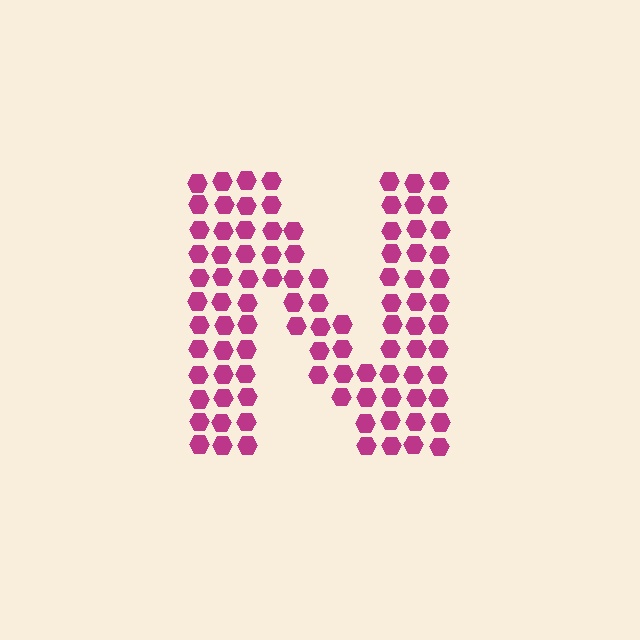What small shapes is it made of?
It is made of small hexagons.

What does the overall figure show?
The overall figure shows the letter N.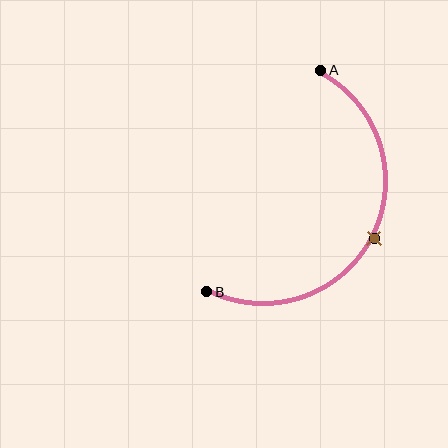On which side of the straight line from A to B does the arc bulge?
The arc bulges to the right of the straight line connecting A and B.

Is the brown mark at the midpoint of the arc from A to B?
Yes. The brown mark lies on the arc at equal arc-length from both A and B — it is the arc midpoint.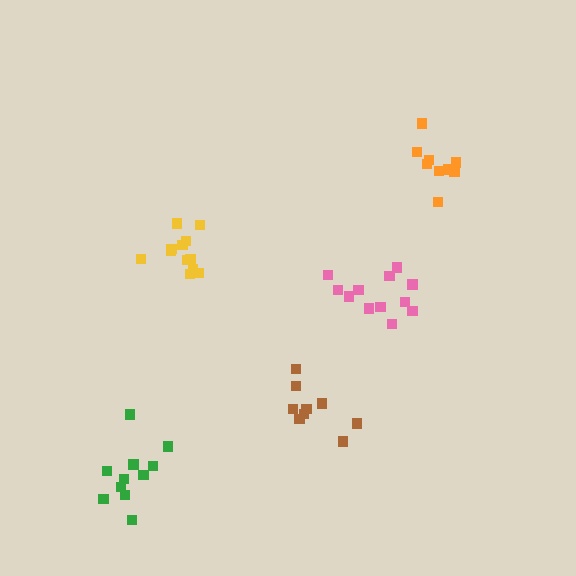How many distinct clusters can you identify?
There are 5 distinct clusters.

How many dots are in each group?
Group 1: 12 dots, Group 2: 12 dots, Group 3: 9 dots, Group 4: 11 dots, Group 5: 9 dots (53 total).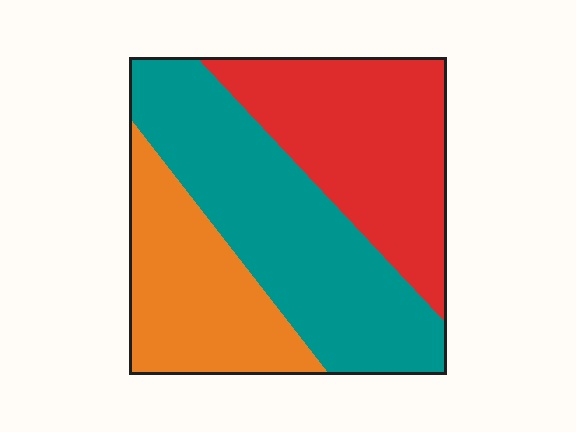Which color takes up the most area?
Teal, at roughly 40%.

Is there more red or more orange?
Red.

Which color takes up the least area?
Orange, at roughly 25%.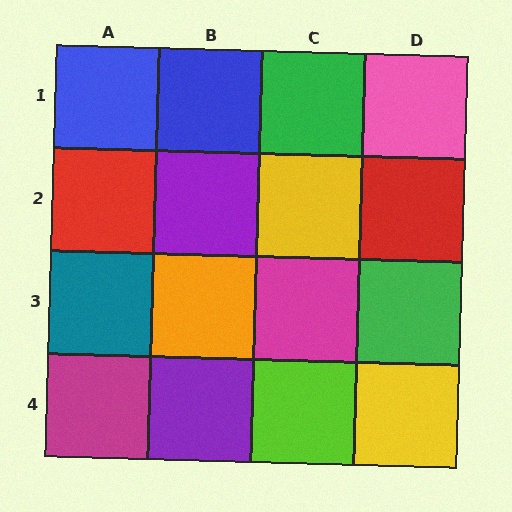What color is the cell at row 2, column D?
Red.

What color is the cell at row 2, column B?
Purple.